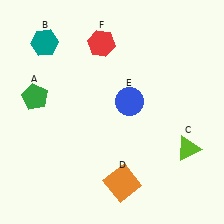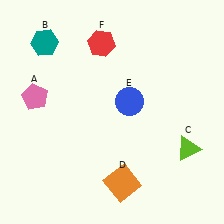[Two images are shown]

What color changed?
The pentagon (A) changed from green in Image 1 to pink in Image 2.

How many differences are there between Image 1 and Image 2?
There is 1 difference between the two images.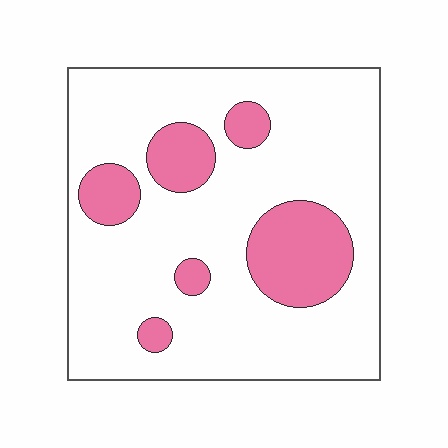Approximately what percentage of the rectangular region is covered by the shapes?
Approximately 20%.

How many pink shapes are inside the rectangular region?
6.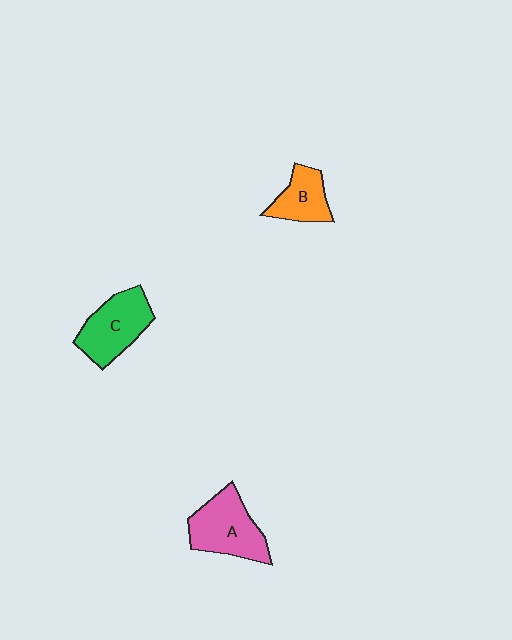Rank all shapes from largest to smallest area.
From largest to smallest: A (pink), C (green), B (orange).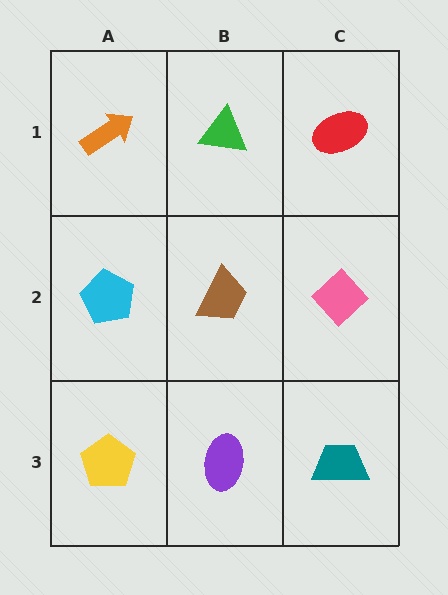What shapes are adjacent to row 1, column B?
A brown trapezoid (row 2, column B), an orange arrow (row 1, column A), a red ellipse (row 1, column C).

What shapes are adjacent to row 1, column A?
A cyan pentagon (row 2, column A), a green triangle (row 1, column B).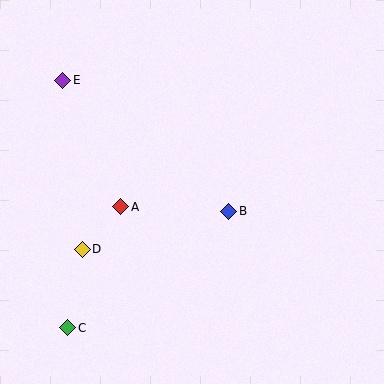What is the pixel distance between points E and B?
The distance between E and B is 212 pixels.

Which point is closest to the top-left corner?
Point E is closest to the top-left corner.